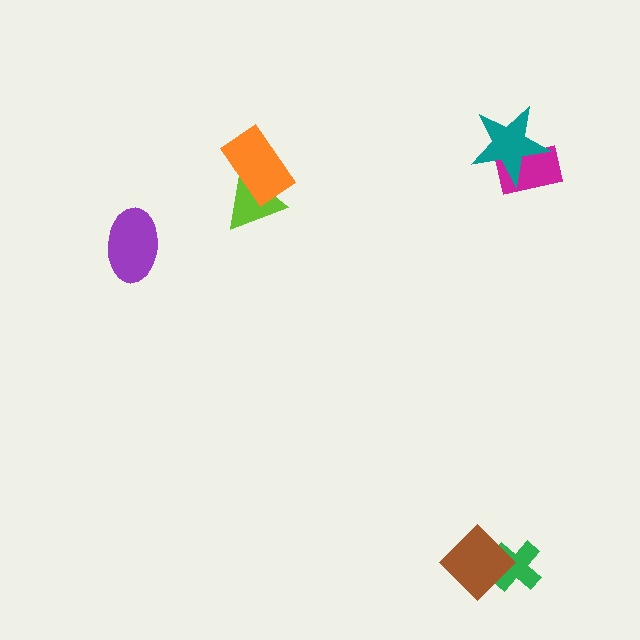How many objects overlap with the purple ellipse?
0 objects overlap with the purple ellipse.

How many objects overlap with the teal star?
1 object overlaps with the teal star.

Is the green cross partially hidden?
Yes, it is partially covered by another shape.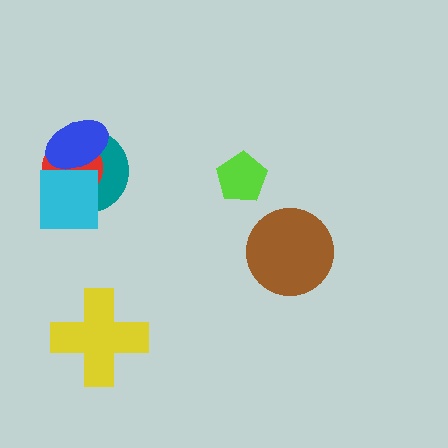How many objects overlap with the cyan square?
3 objects overlap with the cyan square.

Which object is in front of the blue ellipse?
The cyan square is in front of the blue ellipse.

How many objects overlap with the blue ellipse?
3 objects overlap with the blue ellipse.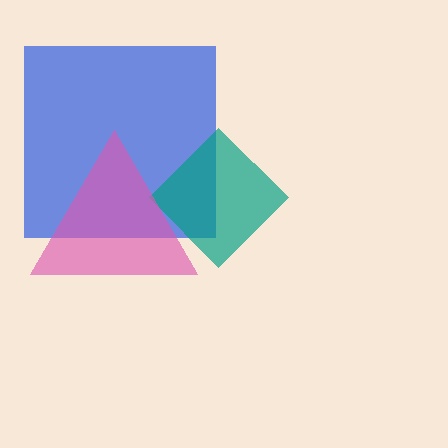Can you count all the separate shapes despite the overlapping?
Yes, there are 3 separate shapes.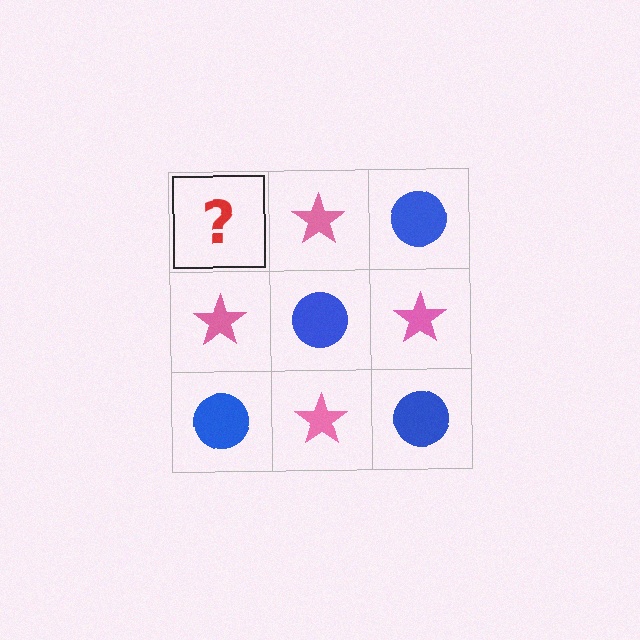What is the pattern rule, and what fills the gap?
The rule is that it alternates blue circle and pink star in a checkerboard pattern. The gap should be filled with a blue circle.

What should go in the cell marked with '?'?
The missing cell should contain a blue circle.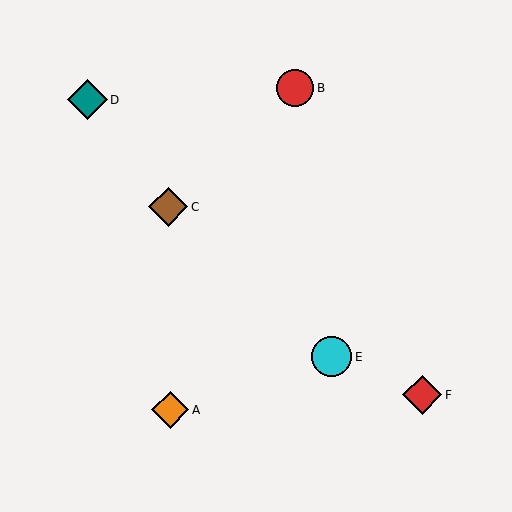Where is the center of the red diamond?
The center of the red diamond is at (422, 395).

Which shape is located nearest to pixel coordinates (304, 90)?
The red circle (labeled B) at (295, 88) is nearest to that location.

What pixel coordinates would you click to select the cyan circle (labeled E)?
Click at (332, 357) to select the cyan circle E.